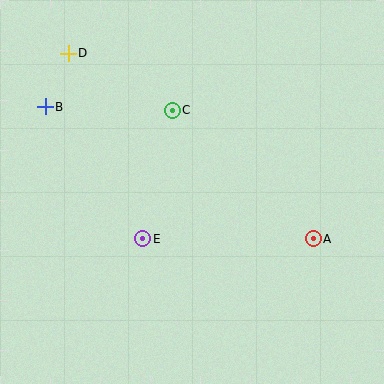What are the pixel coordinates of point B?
Point B is at (45, 107).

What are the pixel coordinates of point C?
Point C is at (172, 110).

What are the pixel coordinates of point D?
Point D is at (68, 53).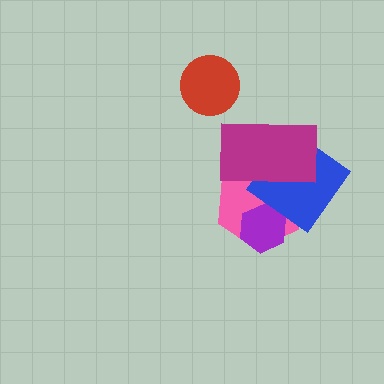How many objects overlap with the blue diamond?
2 objects overlap with the blue diamond.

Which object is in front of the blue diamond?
The magenta rectangle is in front of the blue diamond.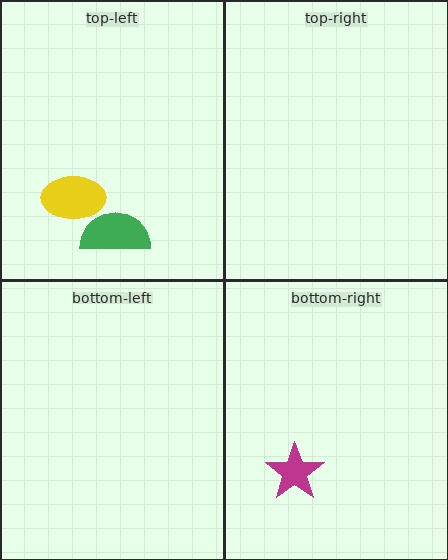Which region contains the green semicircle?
The top-left region.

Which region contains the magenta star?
The bottom-right region.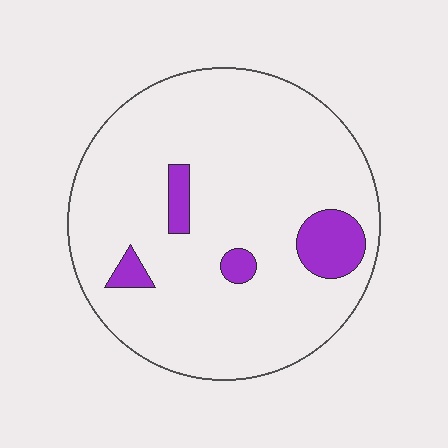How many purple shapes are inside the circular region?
4.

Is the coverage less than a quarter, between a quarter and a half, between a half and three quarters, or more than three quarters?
Less than a quarter.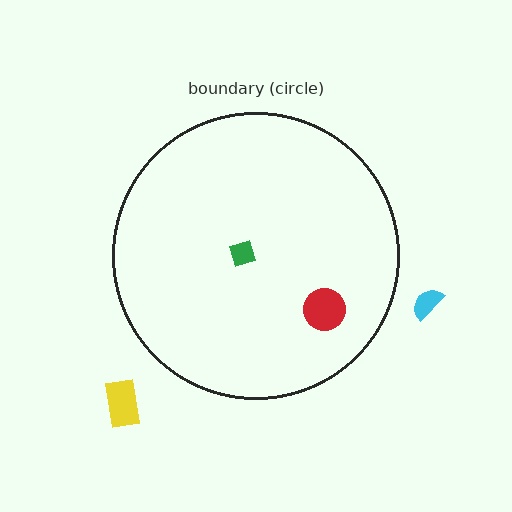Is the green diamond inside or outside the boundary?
Inside.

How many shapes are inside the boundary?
2 inside, 2 outside.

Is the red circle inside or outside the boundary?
Inside.